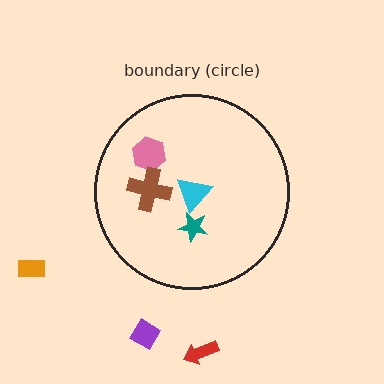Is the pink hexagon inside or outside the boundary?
Inside.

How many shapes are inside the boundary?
4 inside, 3 outside.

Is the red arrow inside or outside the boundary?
Outside.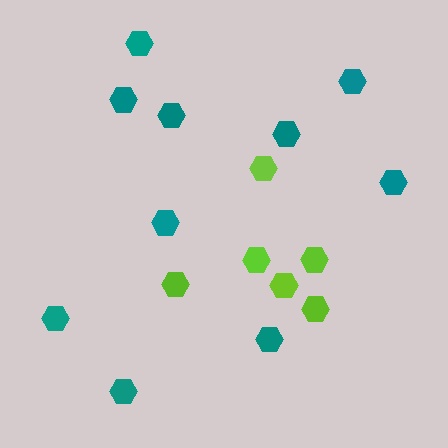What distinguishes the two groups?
There are 2 groups: one group of teal hexagons (10) and one group of lime hexagons (6).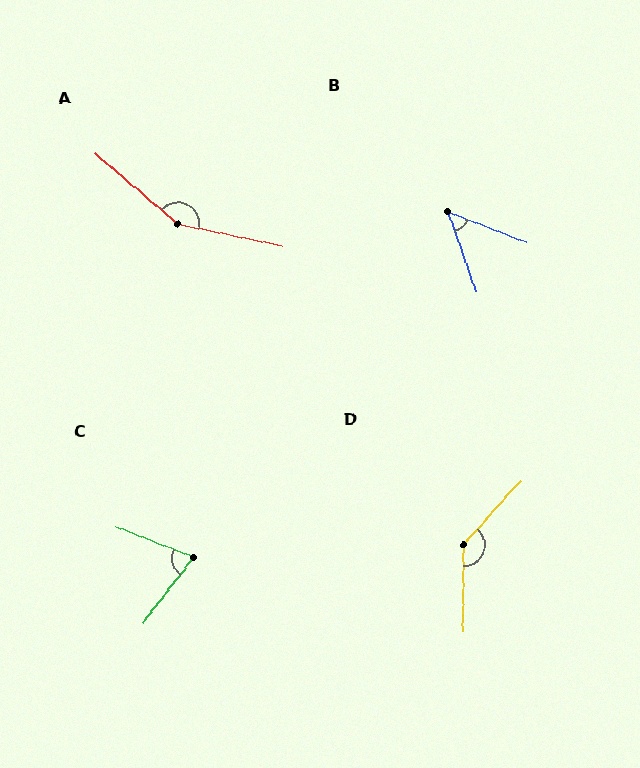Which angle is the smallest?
B, at approximately 49 degrees.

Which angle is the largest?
A, at approximately 151 degrees.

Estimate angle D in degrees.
Approximately 138 degrees.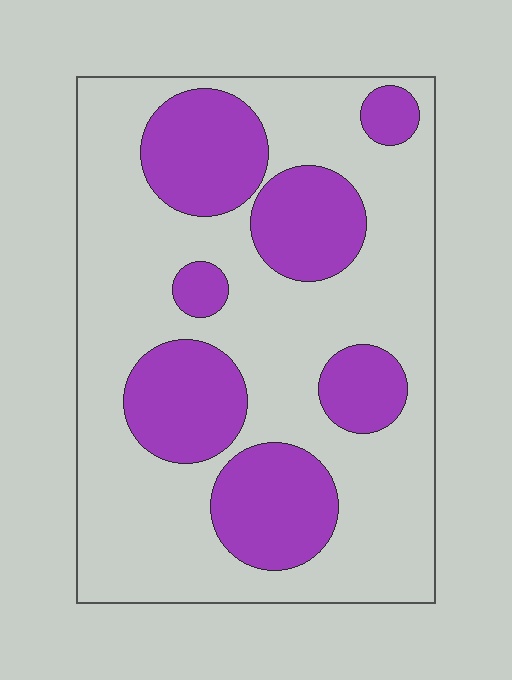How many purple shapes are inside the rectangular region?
7.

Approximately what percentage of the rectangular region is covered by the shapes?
Approximately 30%.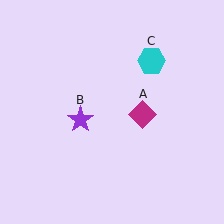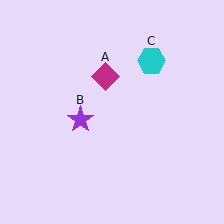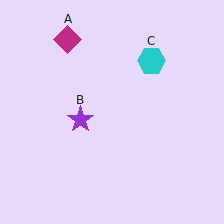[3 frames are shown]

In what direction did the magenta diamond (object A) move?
The magenta diamond (object A) moved up and to the left.